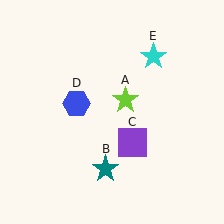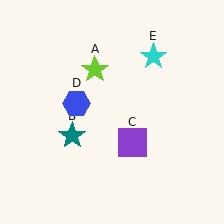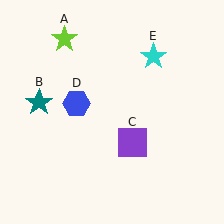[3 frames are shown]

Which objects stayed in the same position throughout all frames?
Purple square (object C) and blue hexagon (object D) and cyan star (object E) remained stationary.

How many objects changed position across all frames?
2 objects changed position: lime star (object A), teal star (object B).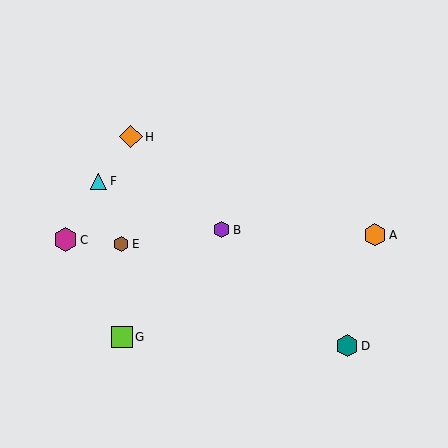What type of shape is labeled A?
Shape A is an orange hexagon.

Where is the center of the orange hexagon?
The center of the orange hexagon is at (375, 235).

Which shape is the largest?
The magenta hexagon (labeled C) is the largest.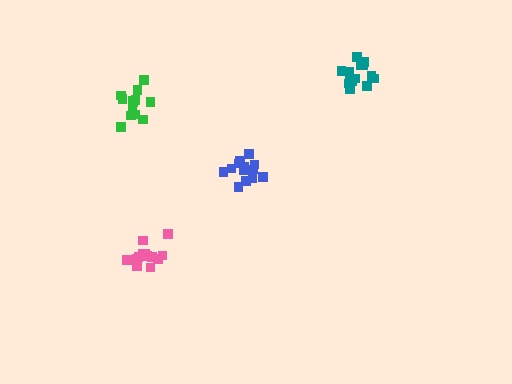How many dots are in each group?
Group 1: 14 dots, Group 2: 13 dots, Group 3: 14 dots, Group 4: 14 dots (55 total).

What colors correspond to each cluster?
The clusters are colored: pink, green, teal, blue.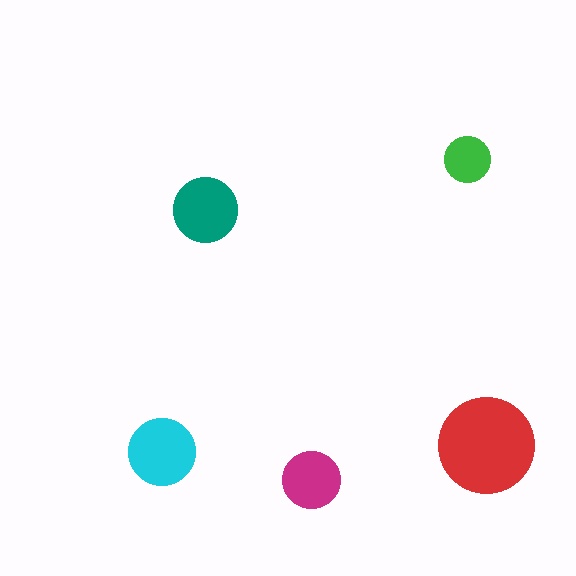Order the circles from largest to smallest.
the red one, the cyan one, the teal one, the magenta one, the green one.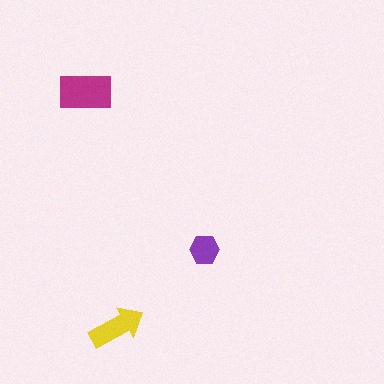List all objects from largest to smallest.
The magenta rectangle, the yellow arrow, the purple hexagon.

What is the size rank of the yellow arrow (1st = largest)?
2nd.